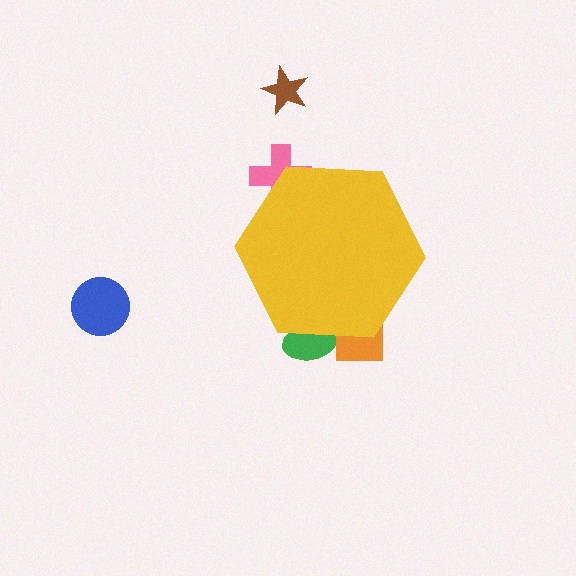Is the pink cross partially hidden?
Yes, the pink cross is partially hidden behind the yellow hexagon.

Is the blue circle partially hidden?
No, the blue circle is fully visible.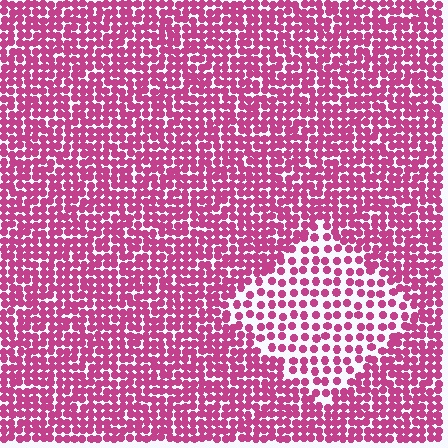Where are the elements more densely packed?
The elements are more densely packed outside the diamond boundary.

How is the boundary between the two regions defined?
The boundary is defined by a change in element density (approximately 2.0x ratio). All elements are the same color, size, and shape.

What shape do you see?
I see a diamond.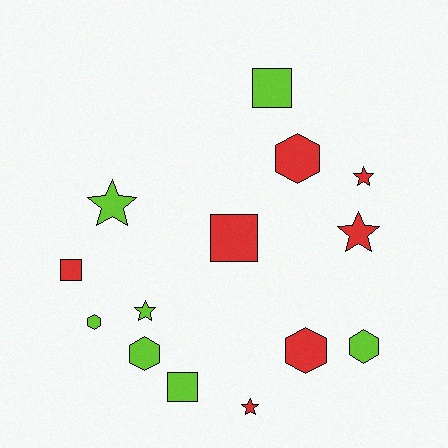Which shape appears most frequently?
Star, with 5 objects.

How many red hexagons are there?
There are 2 red hexagons.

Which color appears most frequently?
Red, with 7 objects.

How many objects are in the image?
There are 14 objects.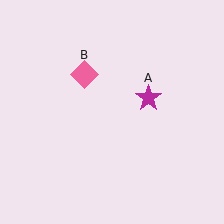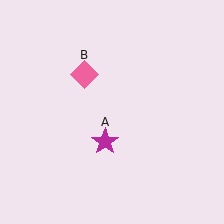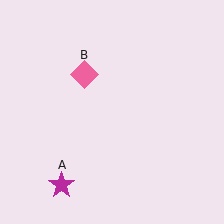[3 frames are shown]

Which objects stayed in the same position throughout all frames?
Pink diamond (object B) remained stationary.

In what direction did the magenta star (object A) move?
The magenta star (object A) moved down and to the left.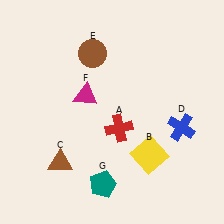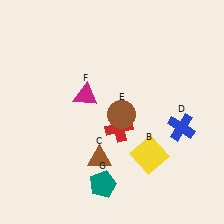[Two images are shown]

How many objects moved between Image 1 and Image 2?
2 objects moved between the two images.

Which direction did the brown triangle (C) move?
The brown triangle (C) moved right.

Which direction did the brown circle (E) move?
The brown circle (E) moved down.